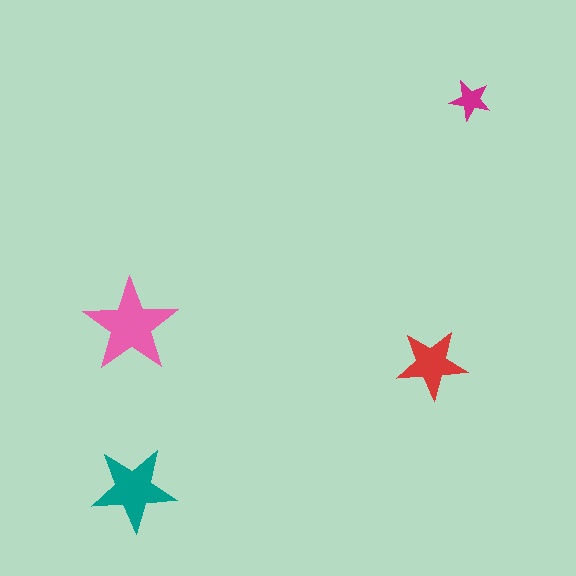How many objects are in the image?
There are 4 objects in the image.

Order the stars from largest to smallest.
the pink one, the teal one, the red one, the magenta one.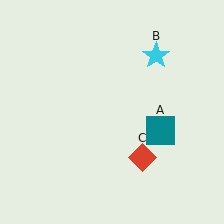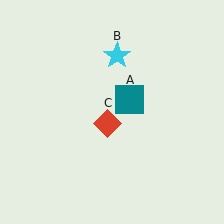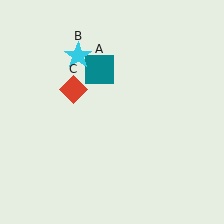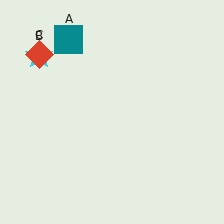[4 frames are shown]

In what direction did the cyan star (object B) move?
The cyan star (object B) moved left.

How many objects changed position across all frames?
3 objects changed position: teal square (object A), cyan star (object B), red diamond (object C).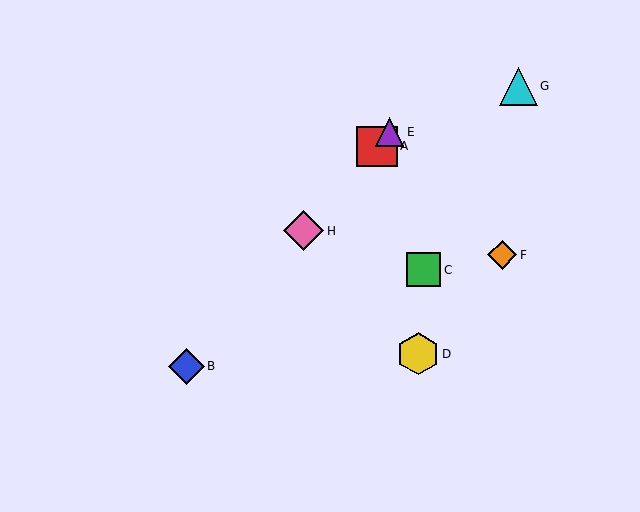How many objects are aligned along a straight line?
4 objects (A, B, E, H) are aligned along a straight line.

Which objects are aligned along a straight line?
Objects A, B, E, H are aligned along a straight line.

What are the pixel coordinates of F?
Object F is at (502, 255).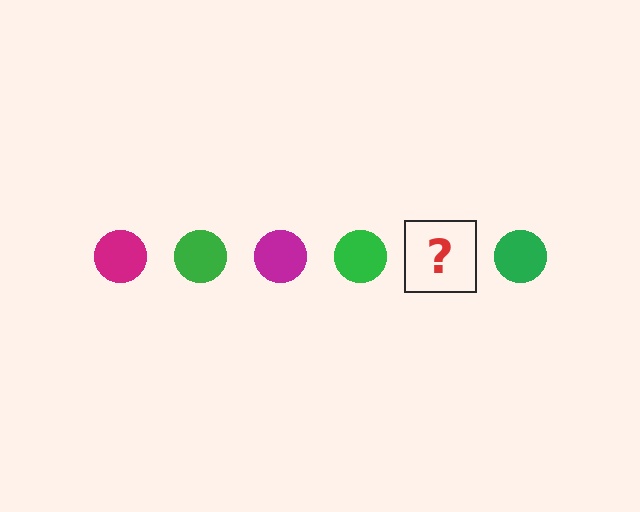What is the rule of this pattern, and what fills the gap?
The rule is that the pattern cycles through magenta, green circles. The gap should be filled with a magenta circle.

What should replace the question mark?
The question mark should be replaced with a magenta circle.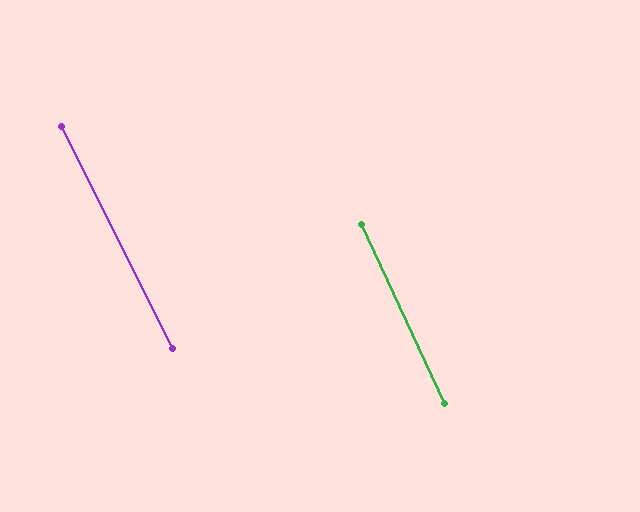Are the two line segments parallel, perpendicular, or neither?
Parallel — their directions differ by only 1.6°.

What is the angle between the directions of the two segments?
Approximately 2 degrees.